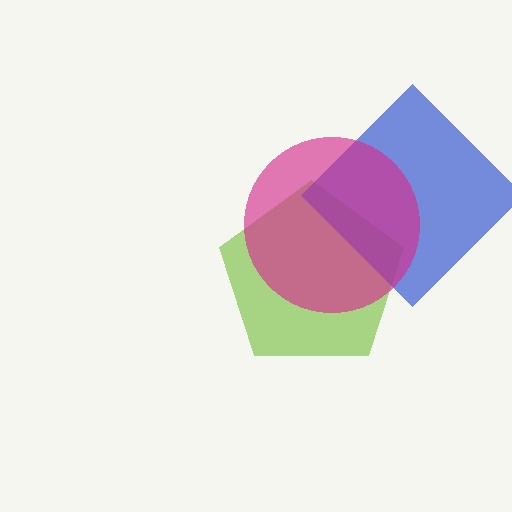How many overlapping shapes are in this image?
There are 3 overlapping shapes in the image.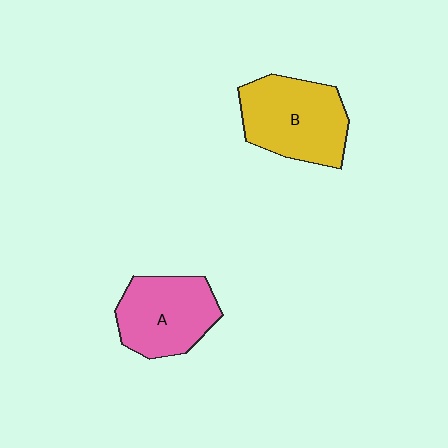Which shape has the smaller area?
Shape A (pink).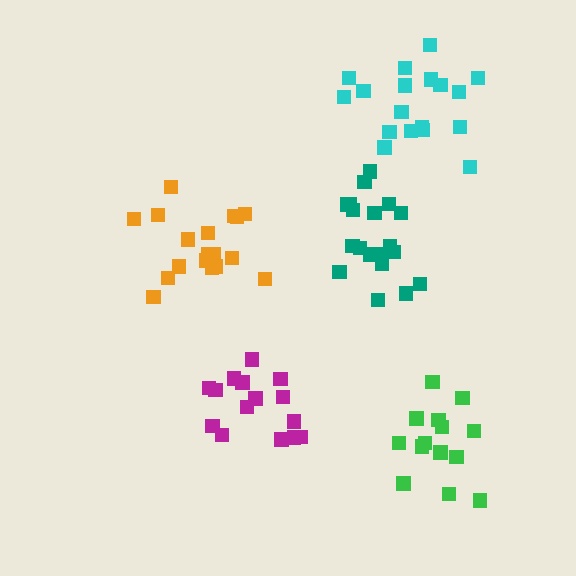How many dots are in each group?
Group 1: 15 dots, Group 2: 18 dots, Group 3: 19 dots, Group 4: 14 dots, Group 5: 18 dots (84 total).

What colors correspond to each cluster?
The clusters are colored: magenta, cyan, teal, green, orange.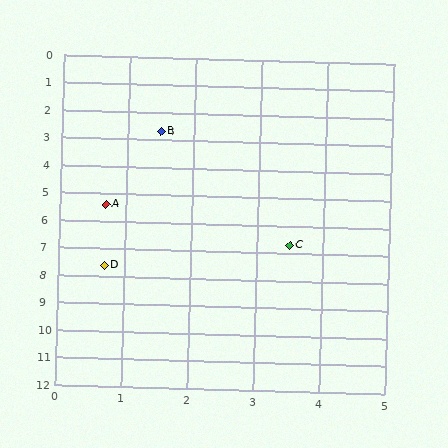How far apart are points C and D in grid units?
Points C and D are about 2.9 grid units apart.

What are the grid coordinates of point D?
Point D is at approximately (0.7, 7.6).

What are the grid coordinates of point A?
Point A is at approximately (0.7, 5.4).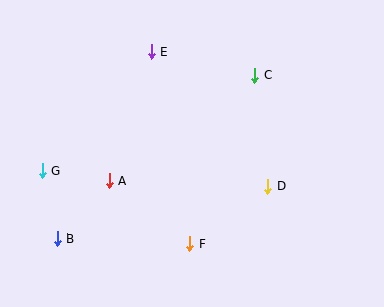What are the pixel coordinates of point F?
Point F is at (190, 244).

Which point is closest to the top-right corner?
Point C is closest to the top-right corner.